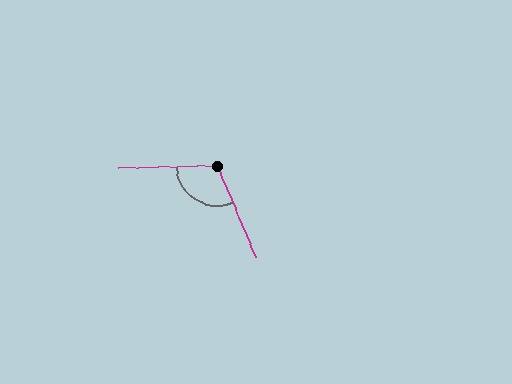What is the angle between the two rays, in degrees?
Approximately 112 degrees.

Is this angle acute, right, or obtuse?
It is obtuse.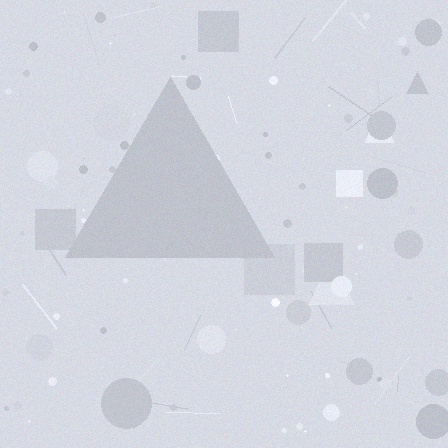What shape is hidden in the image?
A triangle is hidden in the image.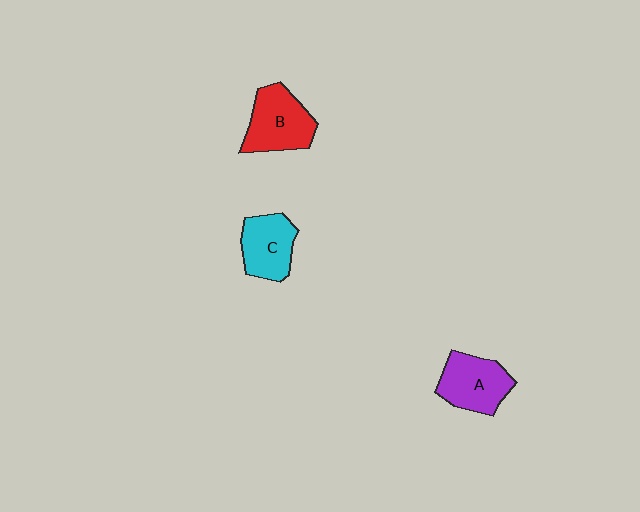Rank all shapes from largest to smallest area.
From largest to smallest: B (red), A (purple), C (cyan).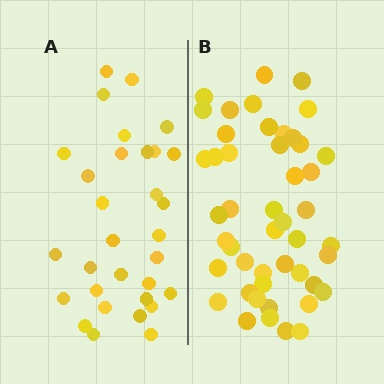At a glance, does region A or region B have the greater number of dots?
Region B (the right region) has more dots.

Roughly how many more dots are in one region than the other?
Region B has approximately 15 more dots than region A.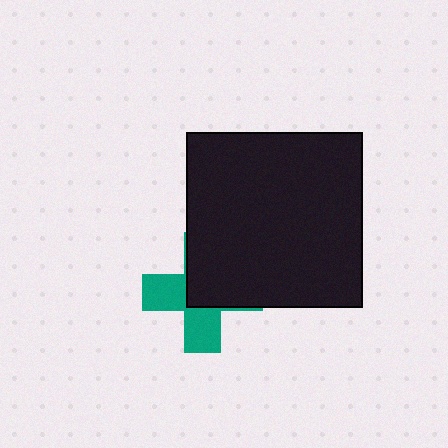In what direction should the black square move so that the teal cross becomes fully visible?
The black square should move toward the upper-right. That is the shortest direction to clear the overlap and leave the teal cross fully visible.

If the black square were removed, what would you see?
You would see the complete teal cross.